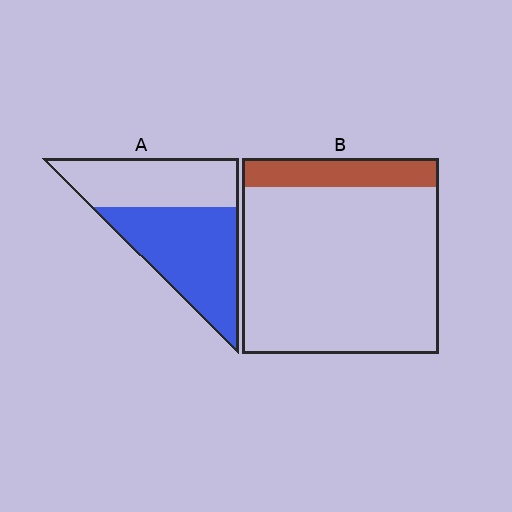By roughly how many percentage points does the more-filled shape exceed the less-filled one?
By roughly 40 percentage points (A over B).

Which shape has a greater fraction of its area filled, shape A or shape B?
Shape A.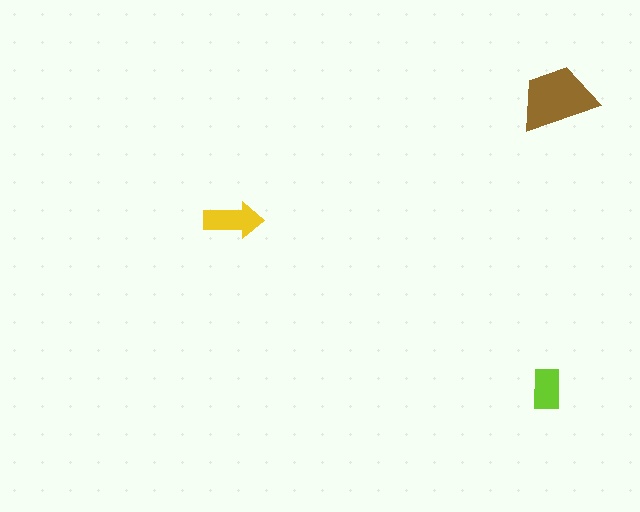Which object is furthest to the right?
The brown trapezoid is rightmost.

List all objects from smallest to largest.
The lime rectangle, the yellow arrow, the brown trapezoid.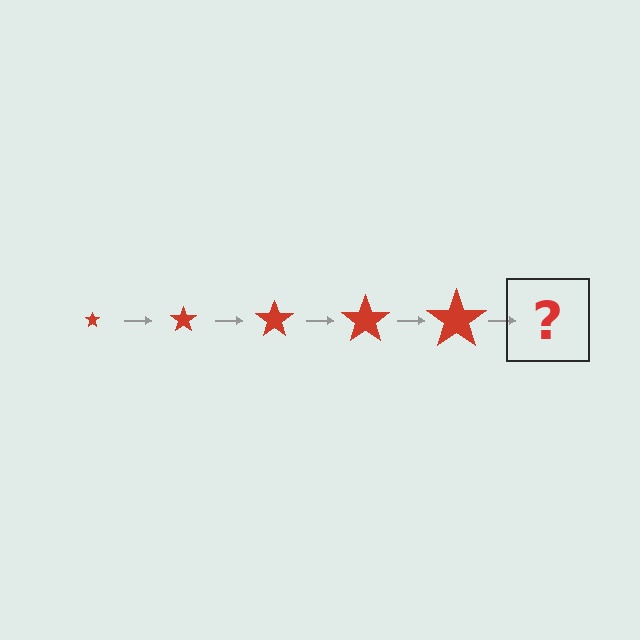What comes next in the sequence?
The next element should be a red star, larger than the previous one.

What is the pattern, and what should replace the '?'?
The pattern is that the star gets progressively larger each step. The '?' should be a red star, larger than the previous one.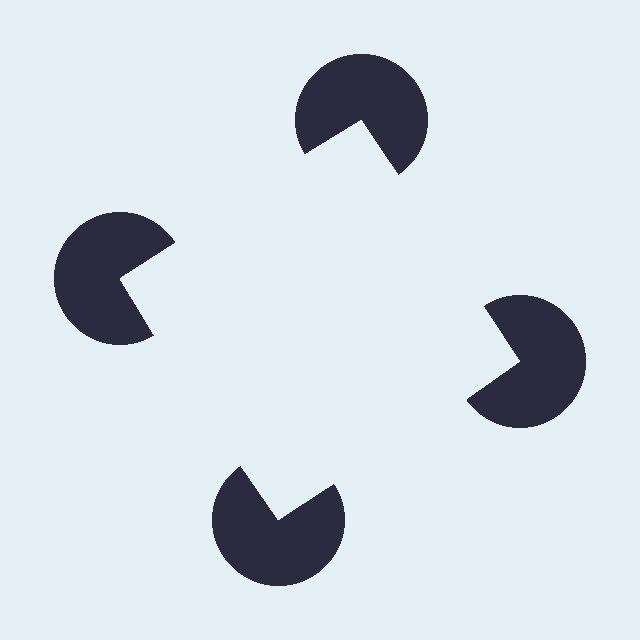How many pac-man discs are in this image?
There are 4 — one at each vertex of the illusory square.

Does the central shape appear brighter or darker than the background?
It typically appears slightly brighter than the background, even though no actual brightness change is drawn.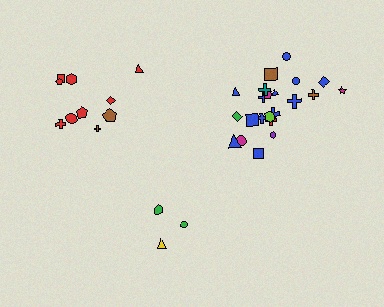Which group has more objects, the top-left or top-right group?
The top-right group.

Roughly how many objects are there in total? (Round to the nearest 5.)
Roughly 35 objects in total.